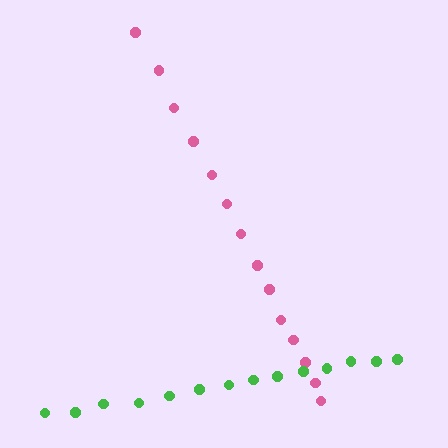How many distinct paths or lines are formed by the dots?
There are 2 distinct paths.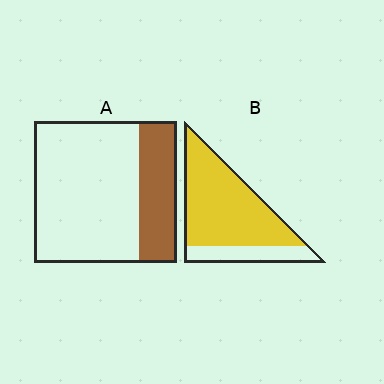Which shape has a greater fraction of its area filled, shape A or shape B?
Shape B.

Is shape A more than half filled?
No.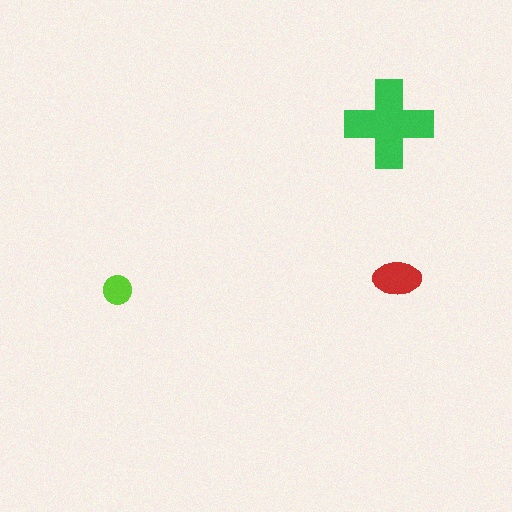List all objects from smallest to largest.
The lime circle, the red ellipse, the green cross.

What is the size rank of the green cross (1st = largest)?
1st.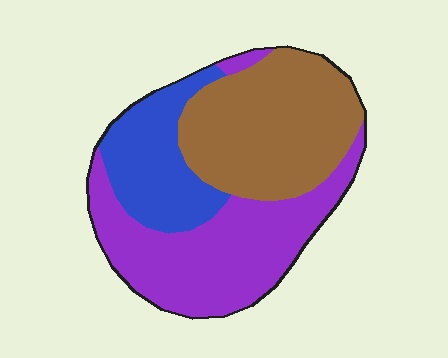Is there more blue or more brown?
Brown.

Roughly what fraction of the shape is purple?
Purple covers roughly 40% of the shape.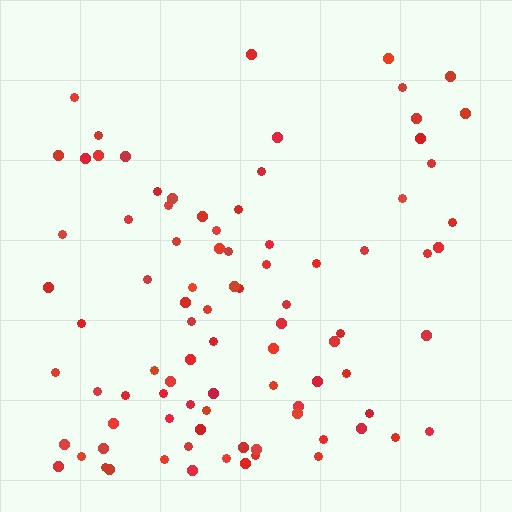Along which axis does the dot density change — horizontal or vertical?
Vertical.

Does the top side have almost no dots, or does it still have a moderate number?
Still a moderate number, just noticeably fewer than the bottom.